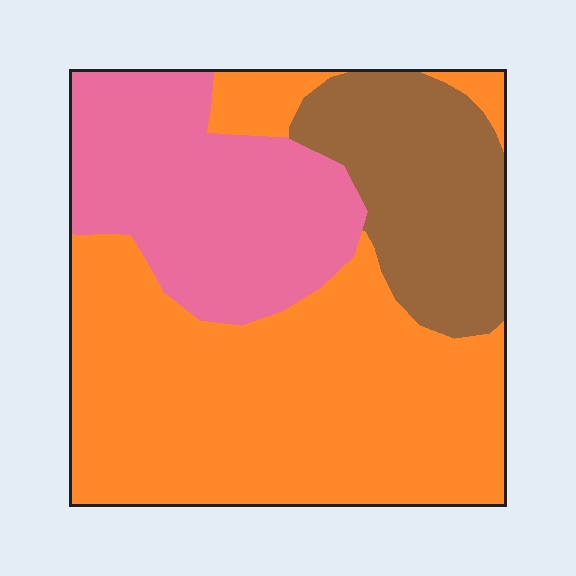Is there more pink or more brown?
Pink.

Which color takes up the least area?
Brown, at roughly 20%.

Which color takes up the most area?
Orange, at roughly 55%.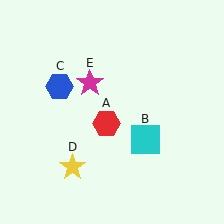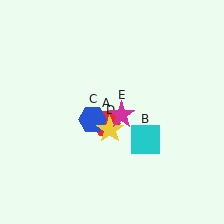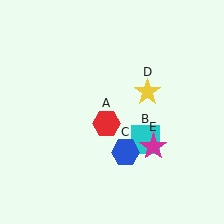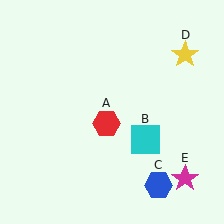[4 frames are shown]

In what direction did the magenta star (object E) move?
The magenta star (object E) moved down and to the right.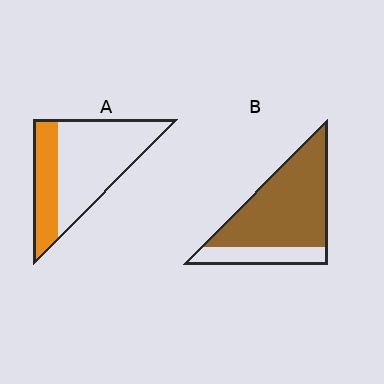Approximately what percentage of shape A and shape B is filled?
A is approximately 30% and B is approximately 75%.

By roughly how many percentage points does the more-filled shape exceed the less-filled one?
By roughly 45 percentage points (B over A).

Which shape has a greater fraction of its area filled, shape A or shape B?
Shape B.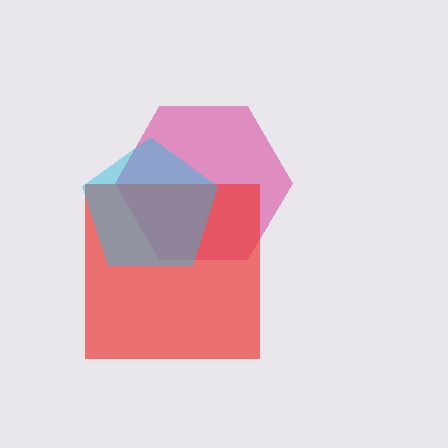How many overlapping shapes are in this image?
There are 3 overlapping shapes in the image.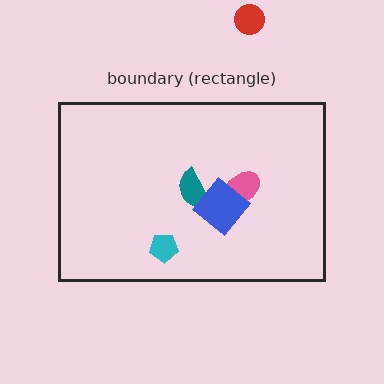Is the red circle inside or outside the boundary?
Outside.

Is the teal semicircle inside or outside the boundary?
Inside.